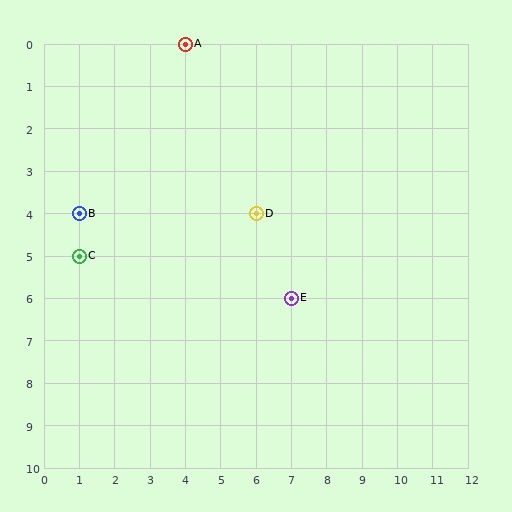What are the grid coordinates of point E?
Point E is at grid coordinates (7, 6).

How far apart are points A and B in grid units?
Points A and B are 3 columns and 4 rows apart (about 5.0 grid units diagonally).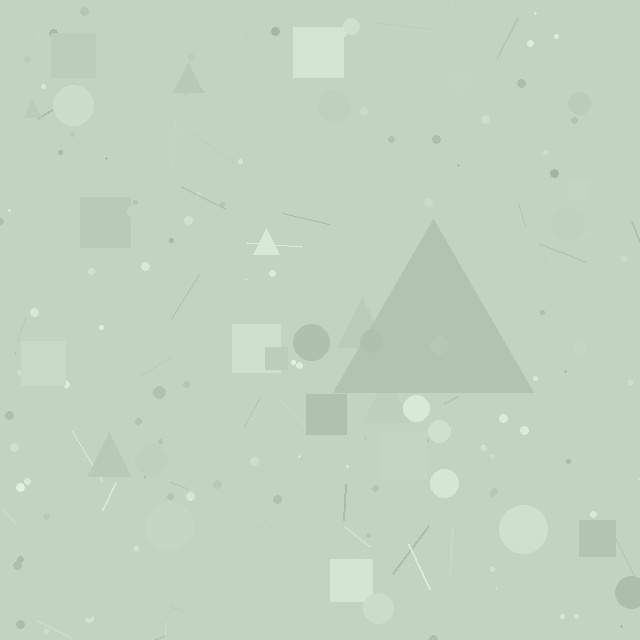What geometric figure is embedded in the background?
A triangle is embedded in the background.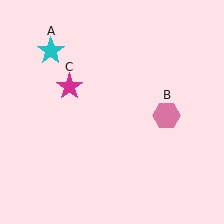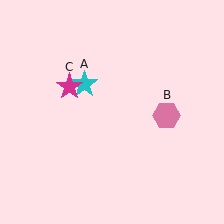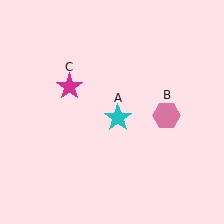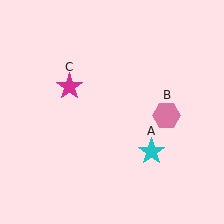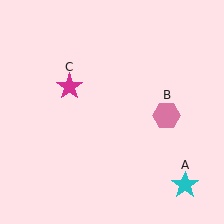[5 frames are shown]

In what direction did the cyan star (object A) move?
The cyan star (object A) moved down and to the right.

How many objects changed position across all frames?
1 object changed position: cyan star (object A).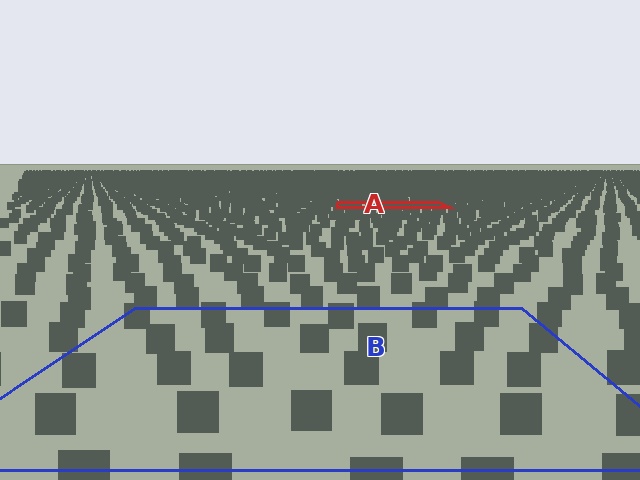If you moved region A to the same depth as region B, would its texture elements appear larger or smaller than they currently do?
They would appear larger. At a closer depth, the same texture elements are projected at a bigger on-screen size.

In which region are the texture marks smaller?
The texture marks are smaller in region A, because it is farther away.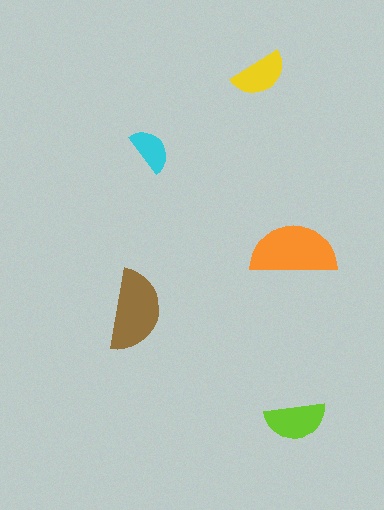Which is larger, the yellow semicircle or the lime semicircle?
The lime one.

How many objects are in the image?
There are 5 objects in the image.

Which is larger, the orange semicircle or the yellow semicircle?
The orange one.